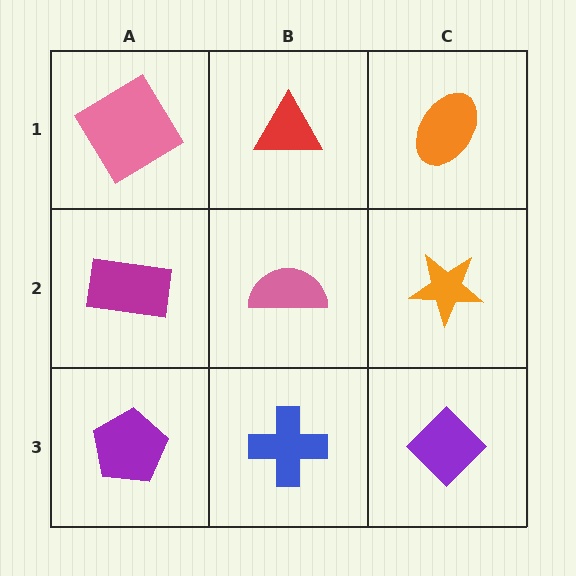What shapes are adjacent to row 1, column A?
A magenta rectangle (row 2, column A), a red triangle (row 1, column B).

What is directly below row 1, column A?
A magenta rectangle.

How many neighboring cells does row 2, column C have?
3.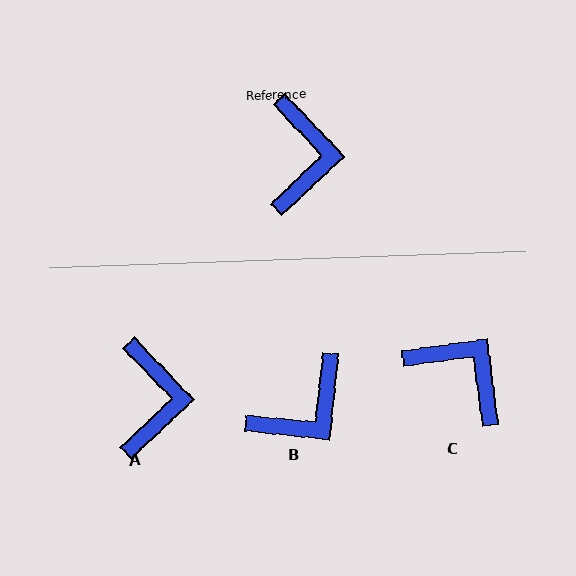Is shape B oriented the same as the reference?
No, it is off by about 50 degrees.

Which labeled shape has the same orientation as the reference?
A.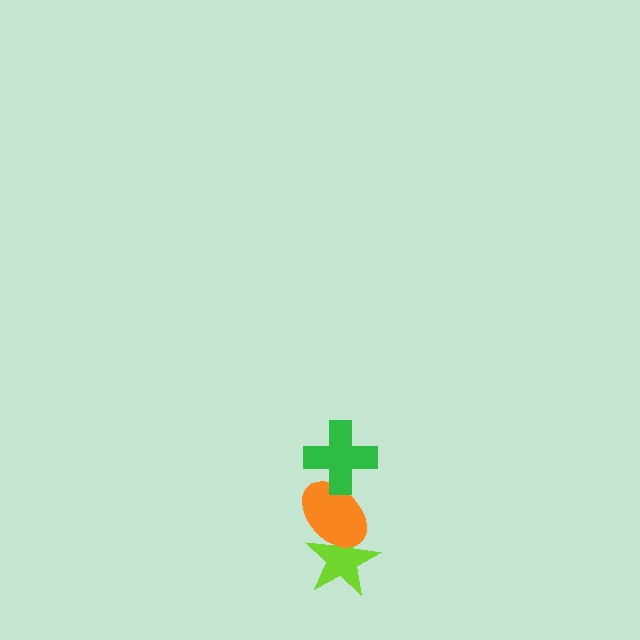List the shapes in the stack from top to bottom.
From top to bottom: the green cross, the orange ellipse, the lime star.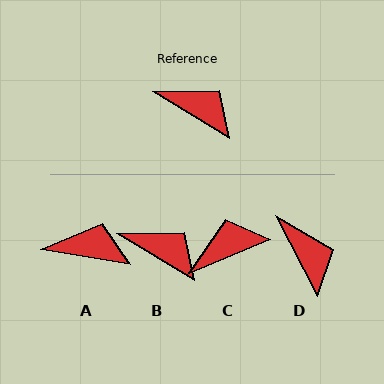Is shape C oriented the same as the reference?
No, it is off by about 54 degrees.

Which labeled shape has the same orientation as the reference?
B.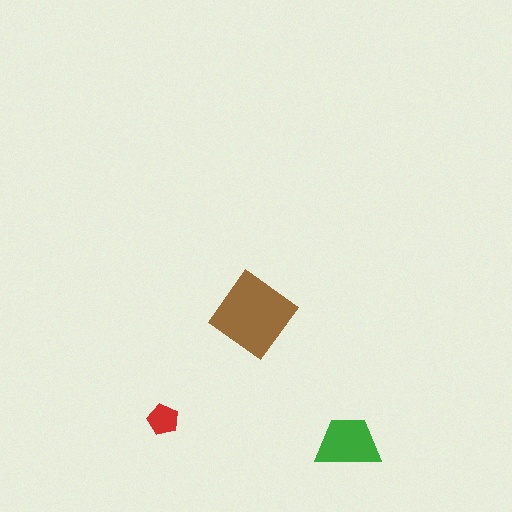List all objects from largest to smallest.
The brown diamond, the green trapezoid, the red pentagon.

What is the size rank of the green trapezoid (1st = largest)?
2nd.